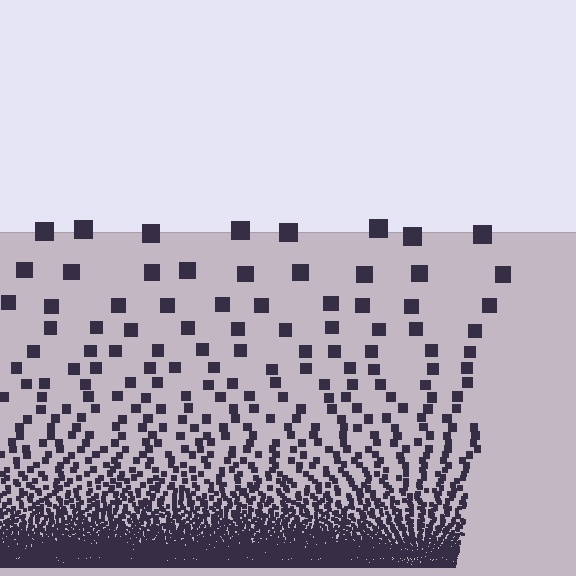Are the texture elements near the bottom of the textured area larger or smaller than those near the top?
Smaller. The gradient is inverted — elements near the bottom are smaller and denser.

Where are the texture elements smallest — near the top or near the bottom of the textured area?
Near the bottom.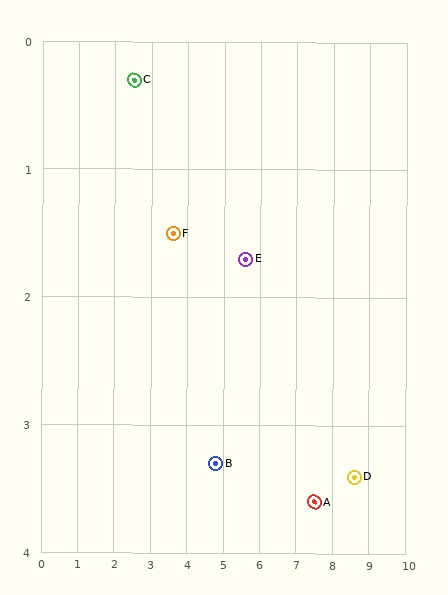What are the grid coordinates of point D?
Point D is at approximately (8.6, 3.4).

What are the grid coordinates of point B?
Point B is at approximately (4.8, 3.3).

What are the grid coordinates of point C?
Point C is at approximately (2.5, 0.3).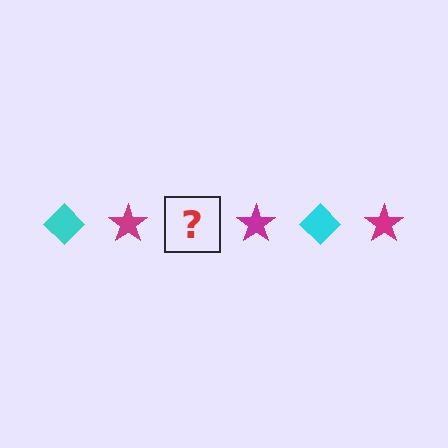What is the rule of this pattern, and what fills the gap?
The rule is that the pattern alternates between cyan diamond and magenta star. The gap should be filled with a cyan diamond.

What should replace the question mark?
The question mark should be replaced with a cyan diamond.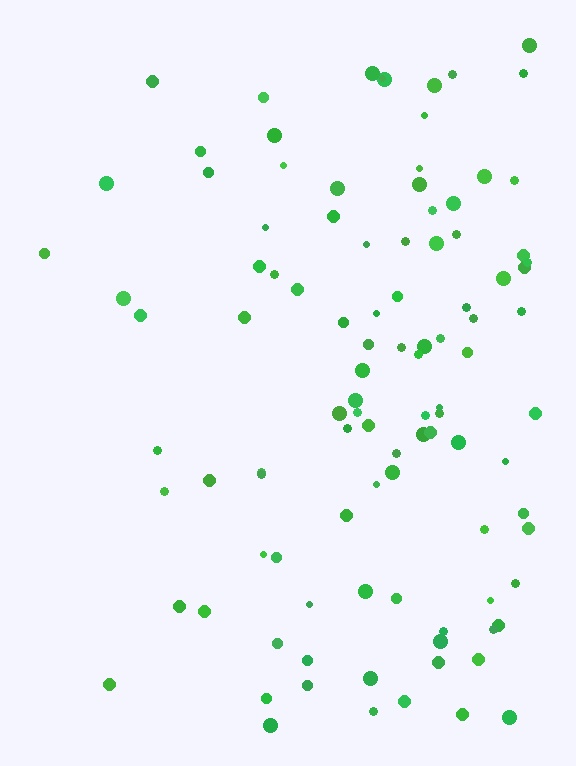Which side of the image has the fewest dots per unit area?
The left.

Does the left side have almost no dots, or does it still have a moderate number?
Still a moderate number, just noticeably fewer than the right.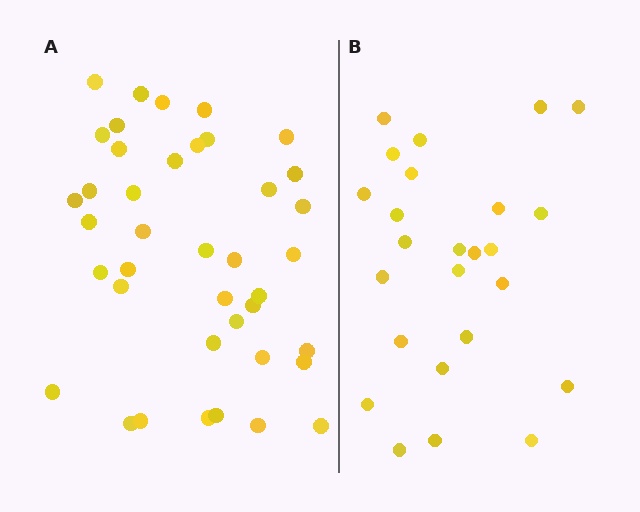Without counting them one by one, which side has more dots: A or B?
Region A (the left region) has more dots.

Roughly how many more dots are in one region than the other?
Region A has approximately 15 more dots than region B.